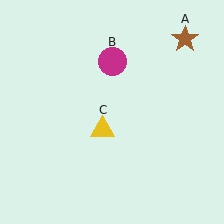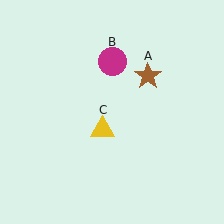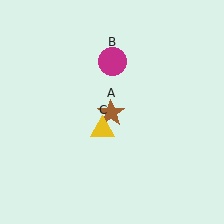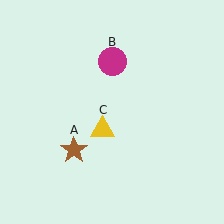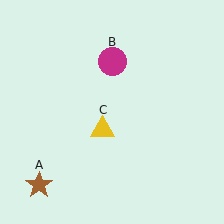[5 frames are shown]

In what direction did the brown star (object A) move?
The brown star (object A) moved down and to the left.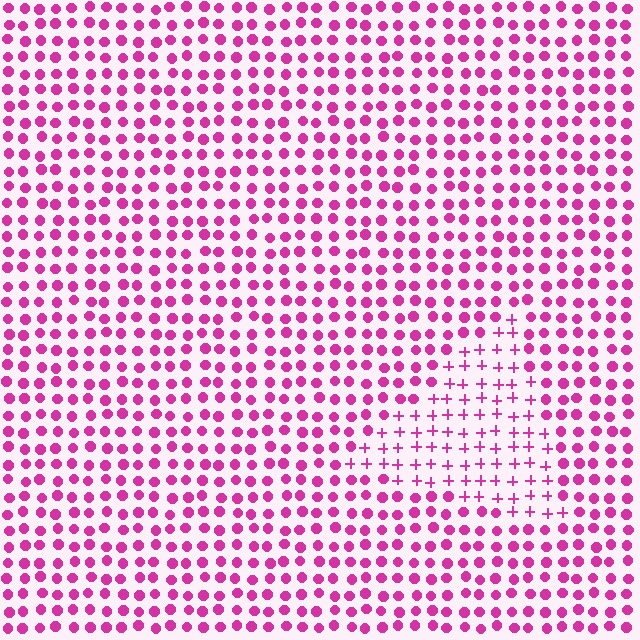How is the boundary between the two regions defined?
The boundary is defined by a change in element shape: plus signs inside vs. circles outside. All elements share the same color and spacing.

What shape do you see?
I see a triangle.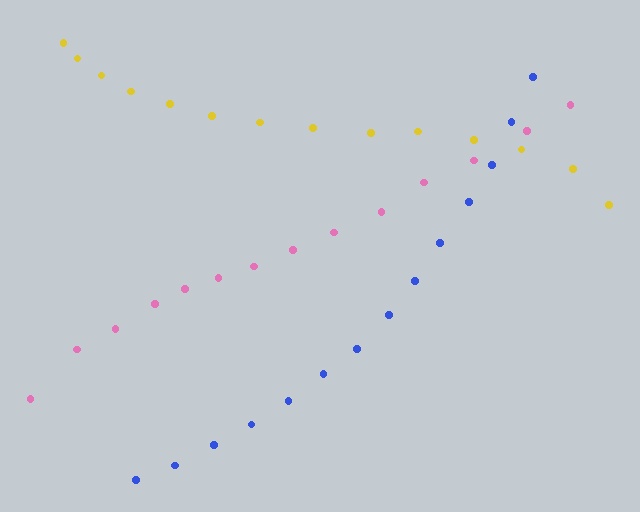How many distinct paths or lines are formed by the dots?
There are 3 distinct paths.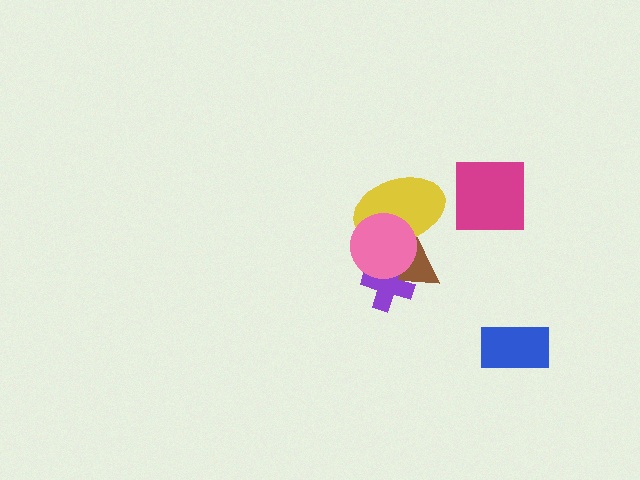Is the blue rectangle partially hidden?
No, no other shape covers it.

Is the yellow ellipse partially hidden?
Yes, it is partially covered by another shape.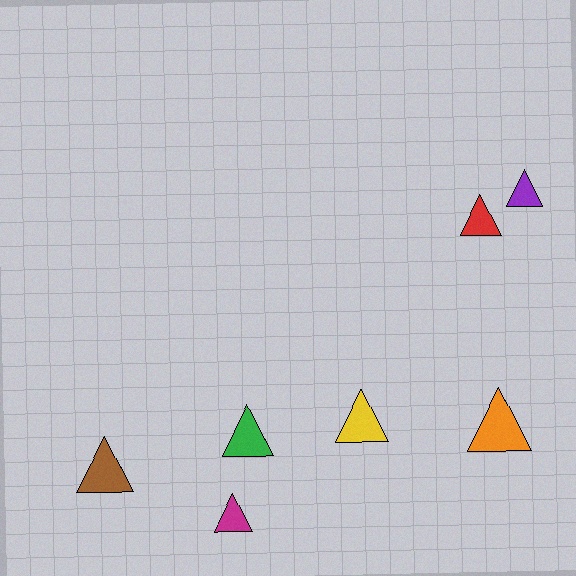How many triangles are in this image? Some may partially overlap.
There are 7 triangles.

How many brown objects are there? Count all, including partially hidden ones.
There is 1 brown object.